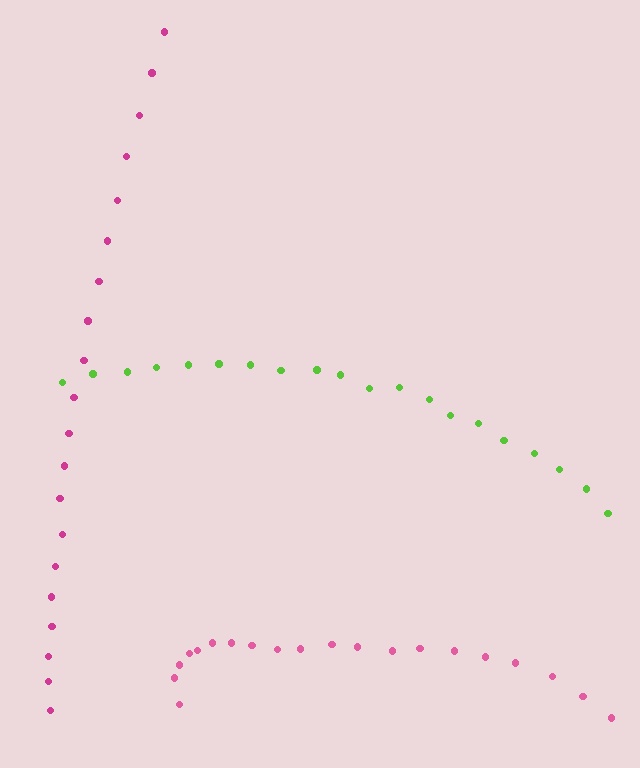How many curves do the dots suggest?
There are 3 distinct paths.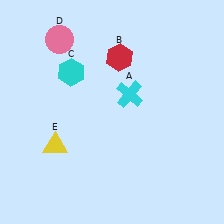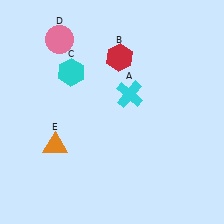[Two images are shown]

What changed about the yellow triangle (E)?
In Image 1, E is yellow. In Image 2, it changed to orange.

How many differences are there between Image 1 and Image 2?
There is 1 difference between the two images.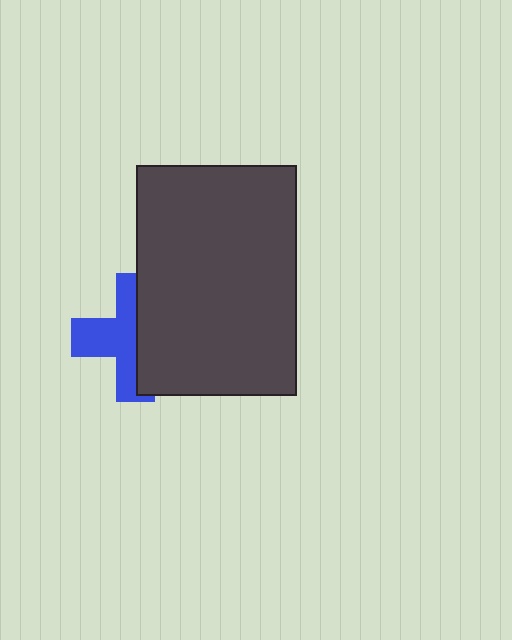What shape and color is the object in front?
The object in front is a dark gray rectangle.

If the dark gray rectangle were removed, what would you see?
You would see the complete blue cross.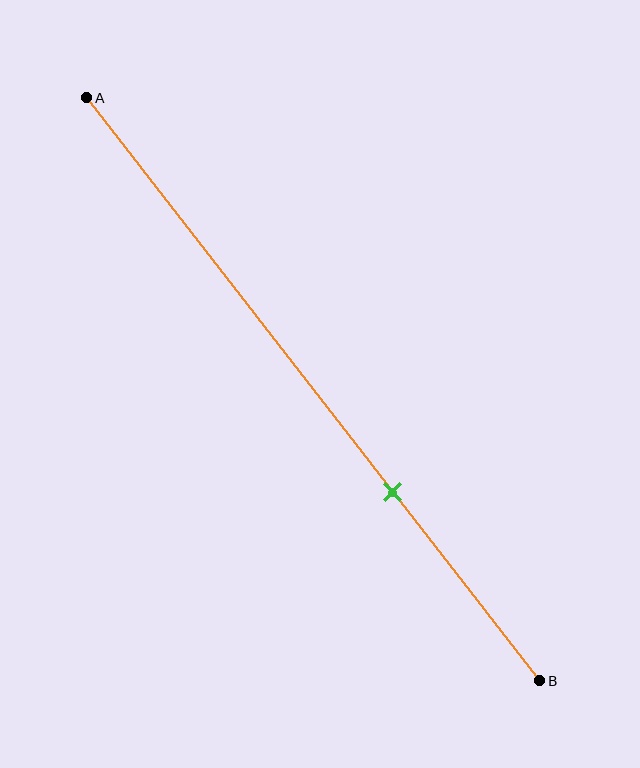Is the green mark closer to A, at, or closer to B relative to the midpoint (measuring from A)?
The green mark is closer to point B than the midpoint of segment AB.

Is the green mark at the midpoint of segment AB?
No, the mark is at about 70% from A, not at the 50% midpoint.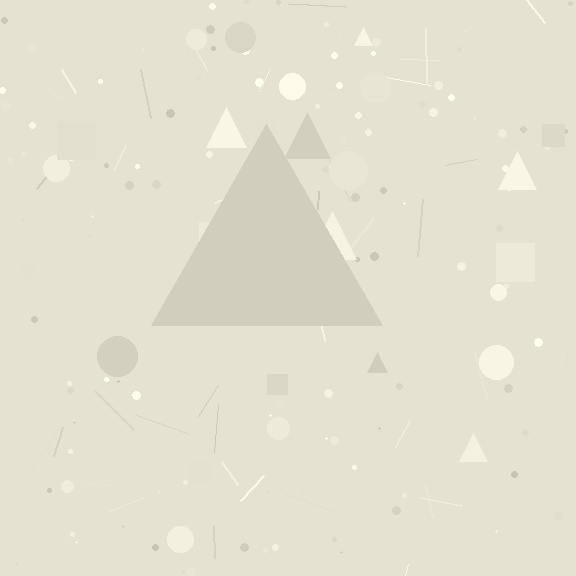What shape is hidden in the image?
A triangle is hidden in the image.